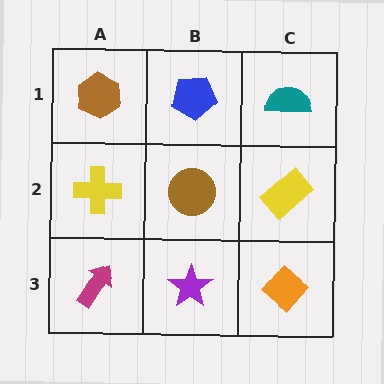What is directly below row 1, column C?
A yellow rectangle.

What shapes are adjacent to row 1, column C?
A yellow rectangle (row 2, column C), a blue pentagon (row 1, column B).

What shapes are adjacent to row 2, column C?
A teal semicircle (row 1, column C), an orange diamond (row 3, column C), a brown circle (row 2, column B).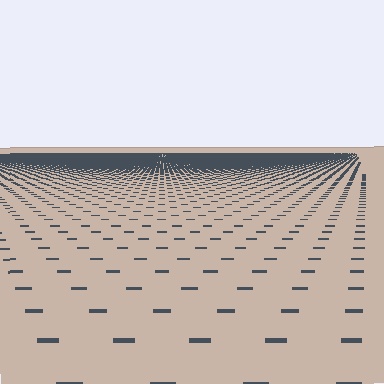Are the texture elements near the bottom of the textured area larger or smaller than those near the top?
Larger. Near the bottom, elements are closer to the viewer and appear at a bigger on-screen size.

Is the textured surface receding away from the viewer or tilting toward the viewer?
The surface is receding away from the viewer. Texture elements get smaller and denser toward the top.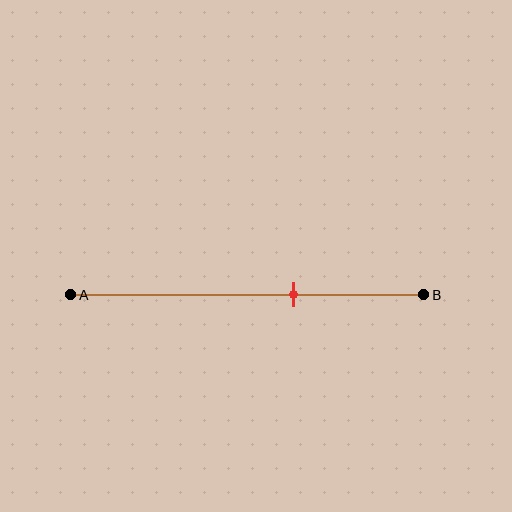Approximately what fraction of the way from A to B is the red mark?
The red mark is approximately 65% of the way from A to B.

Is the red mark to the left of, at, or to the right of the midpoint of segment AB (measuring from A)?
The red mark is to the right of the midpoint of segment AB.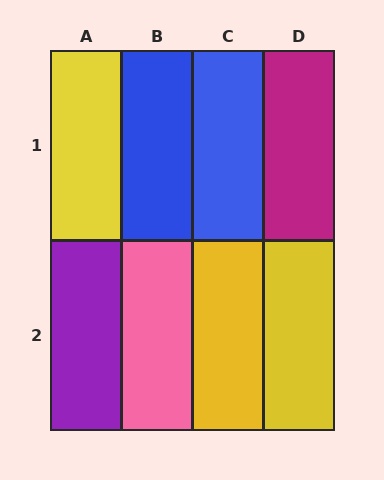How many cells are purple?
1 cell is purple.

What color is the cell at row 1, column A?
Yellow.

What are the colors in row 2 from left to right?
Purple, pink, yellow, yellow.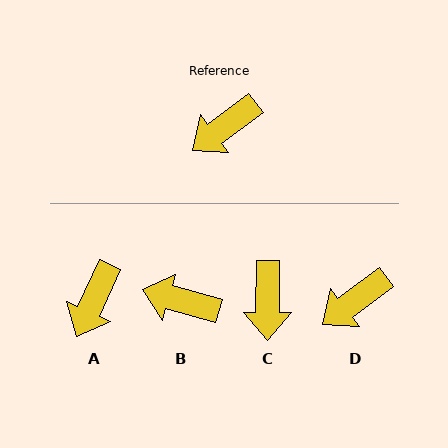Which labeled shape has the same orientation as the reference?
D.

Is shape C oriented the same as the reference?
No, it is off by about 53 degrees.